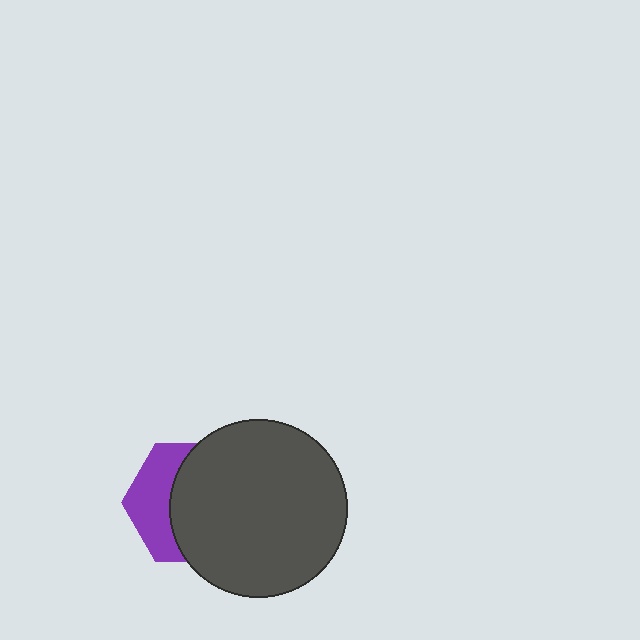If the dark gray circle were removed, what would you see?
You would see the complete purple hexagon.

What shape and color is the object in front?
The object in front is a dark gray circle.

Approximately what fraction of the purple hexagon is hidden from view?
Roughly 63% of the purple hexagon is hidden behind the dark gray circle.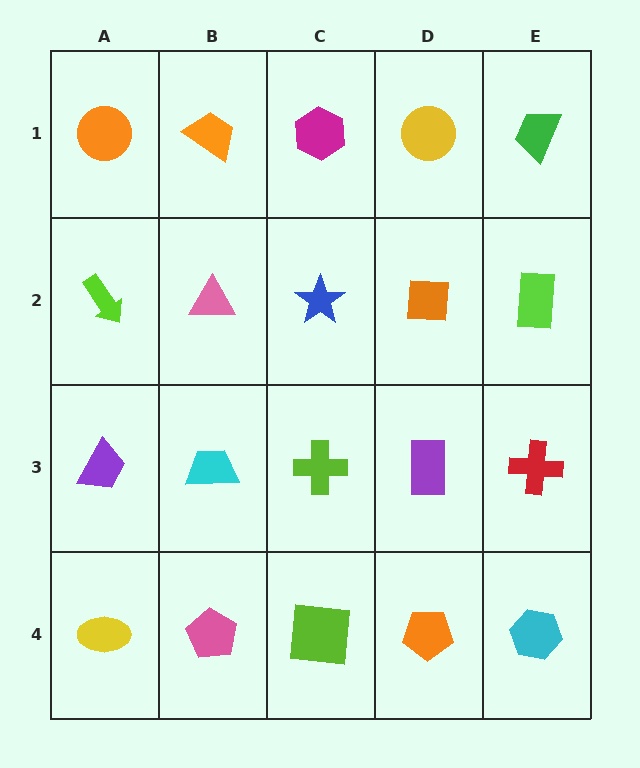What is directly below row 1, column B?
A pink triangle.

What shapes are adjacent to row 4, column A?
A purple trapezoid (row 3, column A), a pink pentagon (row 4, column B).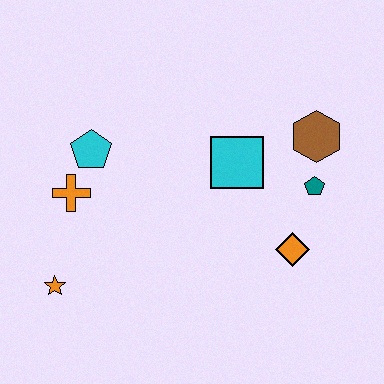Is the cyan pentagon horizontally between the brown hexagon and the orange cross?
Yes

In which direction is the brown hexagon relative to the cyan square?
The brown hexagon is to the right of the cyan square.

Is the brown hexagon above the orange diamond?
Yes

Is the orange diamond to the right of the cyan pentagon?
Yes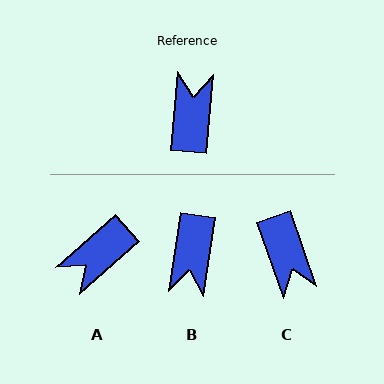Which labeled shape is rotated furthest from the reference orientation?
B, about 176 degrees away.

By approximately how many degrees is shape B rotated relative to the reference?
Approximately 176 degrees counter-clockwise.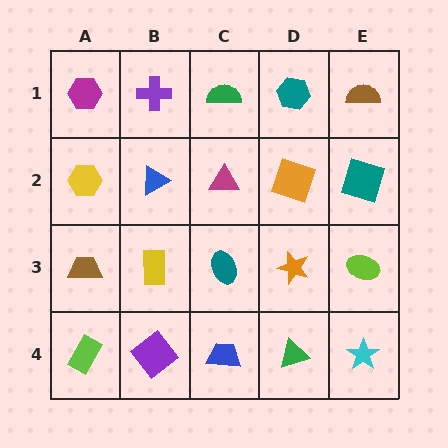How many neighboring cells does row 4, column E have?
2.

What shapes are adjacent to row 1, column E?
A teal square (row 2, column E), a teal hexagon (row 1, column D).